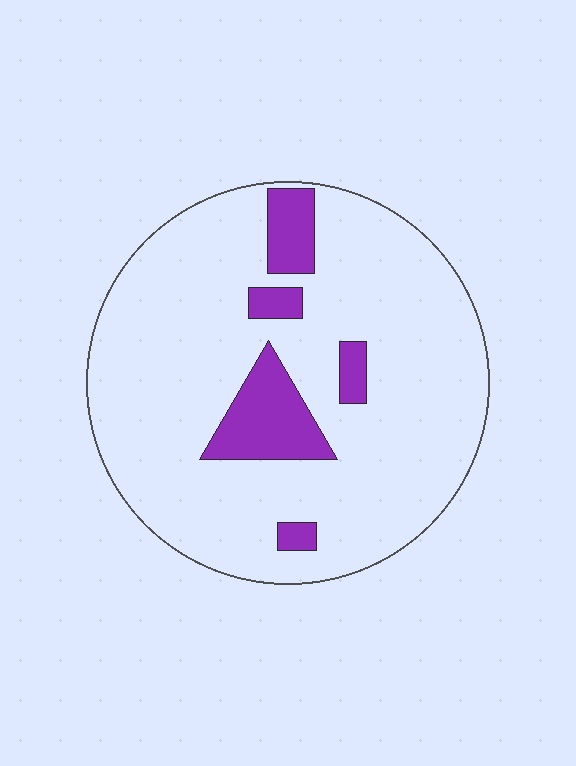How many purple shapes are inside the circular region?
5.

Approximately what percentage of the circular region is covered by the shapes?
Approximately 15%.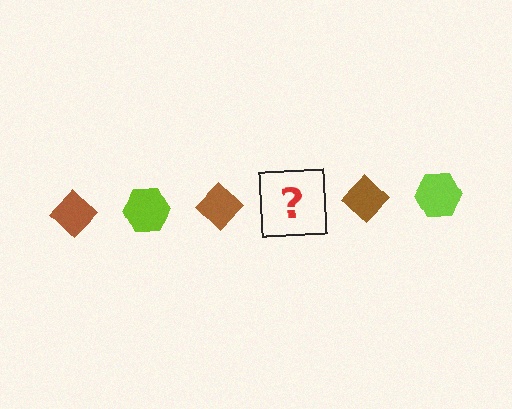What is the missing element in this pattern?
The missing element is a lime hexagon.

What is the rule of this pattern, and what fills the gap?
The rule is that the pattern alternates between brown diamond and lime hexagon. The gap should be filled with a lime hexagon.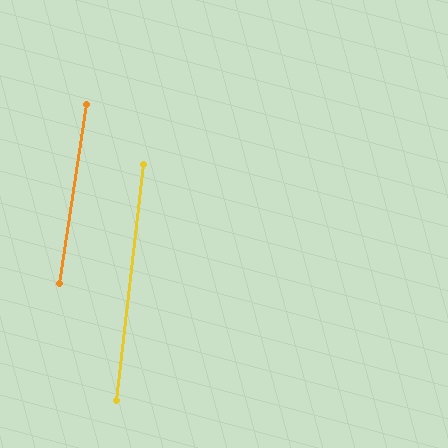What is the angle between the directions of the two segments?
Approximately 2 degrees.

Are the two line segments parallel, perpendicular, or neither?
Parallel — their directions differ by only 1.9°.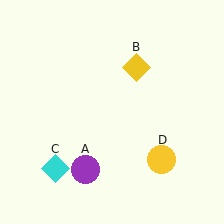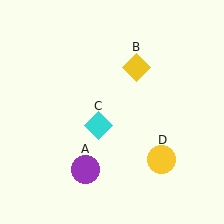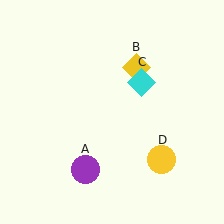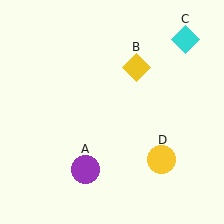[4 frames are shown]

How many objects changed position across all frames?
1 object changed position: cyan diamond (object C).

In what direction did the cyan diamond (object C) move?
The cyan diamond (object C) moved up and to the right.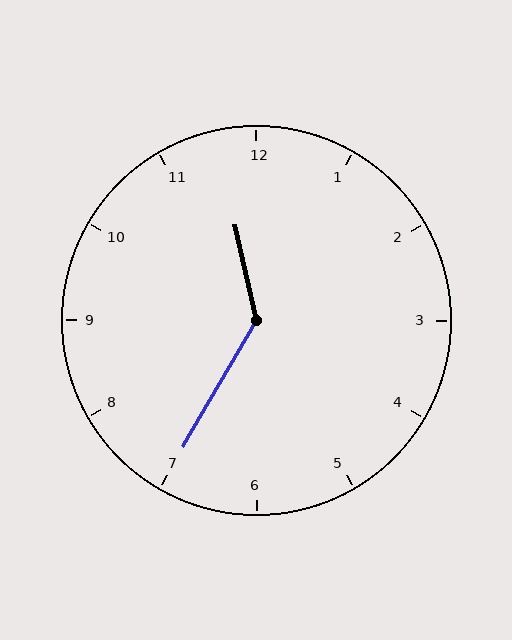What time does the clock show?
11:35.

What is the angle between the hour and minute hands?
Approximately 138 degrees.